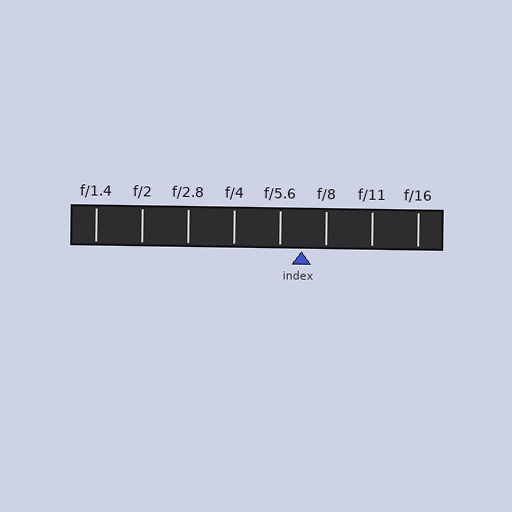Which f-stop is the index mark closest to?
The index mark is closest to f/5.6.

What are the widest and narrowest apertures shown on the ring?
The widest aperture shown is f/1.4 and the narrowest is f/16.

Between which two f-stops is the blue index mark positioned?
The index mark is between f/5.6 and f/8.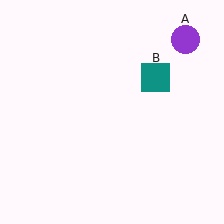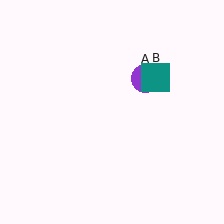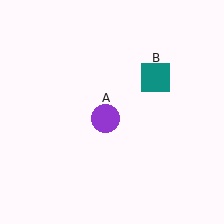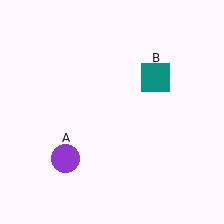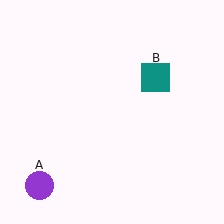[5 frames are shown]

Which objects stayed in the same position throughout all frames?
Teal square (object B) remained stationary.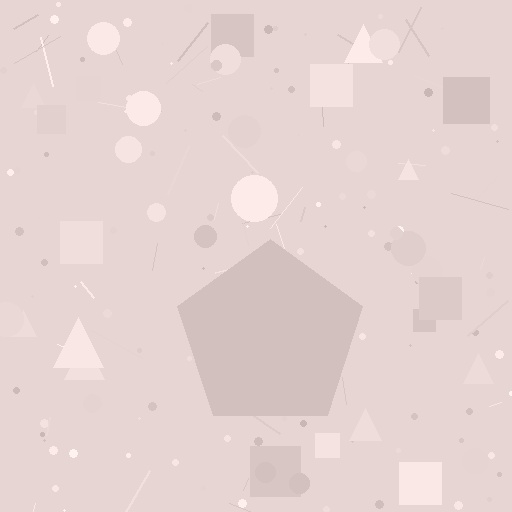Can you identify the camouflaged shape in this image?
The camouflaged shape is a pentagon.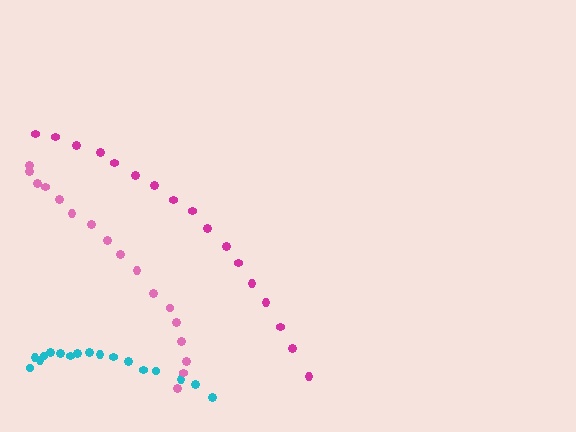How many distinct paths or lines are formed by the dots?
There are 3 distinct paths.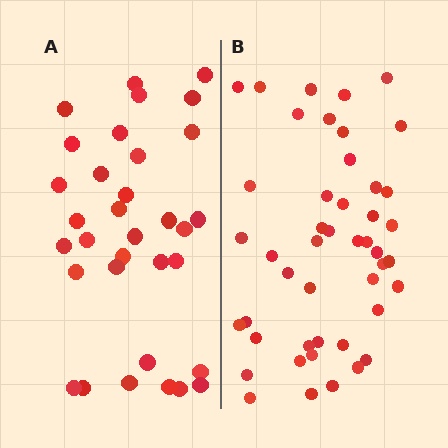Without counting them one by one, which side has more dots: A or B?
Region B (the right region) has more dots.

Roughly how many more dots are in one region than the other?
Region B has approximately 15 more dots than region A.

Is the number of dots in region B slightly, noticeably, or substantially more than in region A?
Region B has noticeably more, but not dramatically so. The ratio is roughly 1.4 to 1.